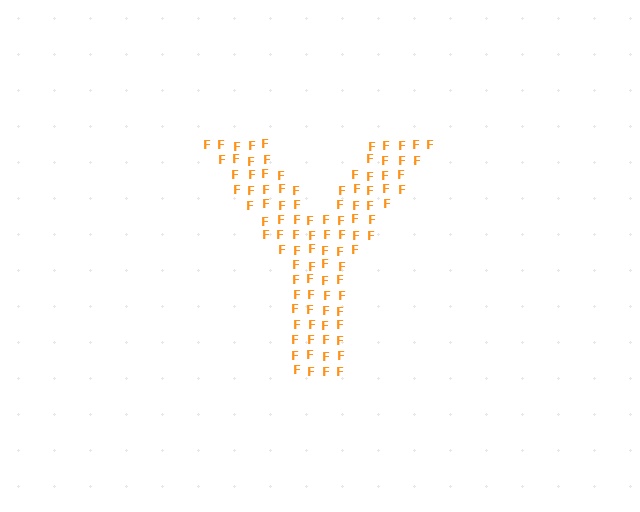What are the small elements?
The small elements are letter F's.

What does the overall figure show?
The overall figure shows the letter Y.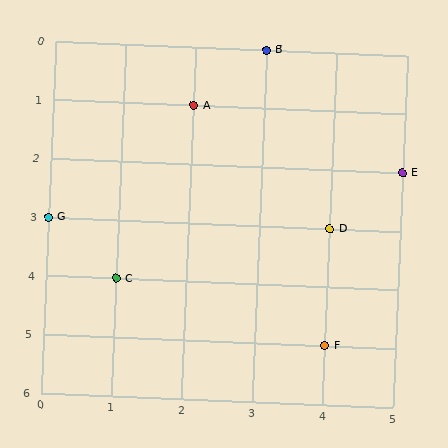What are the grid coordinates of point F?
Point F is at grid coordinates (4, 5).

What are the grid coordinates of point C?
Point C is at grid coordinates (1, 4).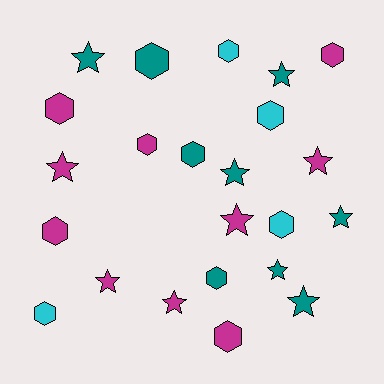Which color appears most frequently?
Magenta, with 10 objects.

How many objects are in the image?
There are 23 objects.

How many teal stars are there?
There are 6 teal stars.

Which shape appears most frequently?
Hexagon, with 12 objects.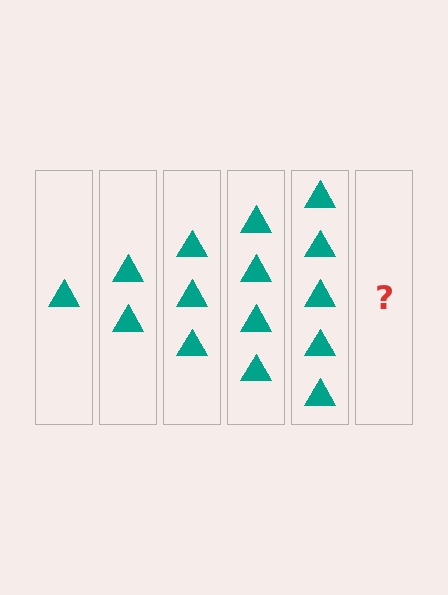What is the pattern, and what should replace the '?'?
The pattern is that each step adds one more triangle. The '?' should be 6 triangles.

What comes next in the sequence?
The next element should be 6 triangles.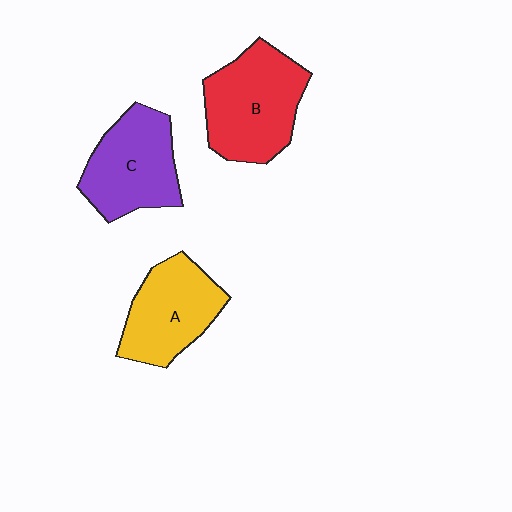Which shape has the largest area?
Shape B (red).